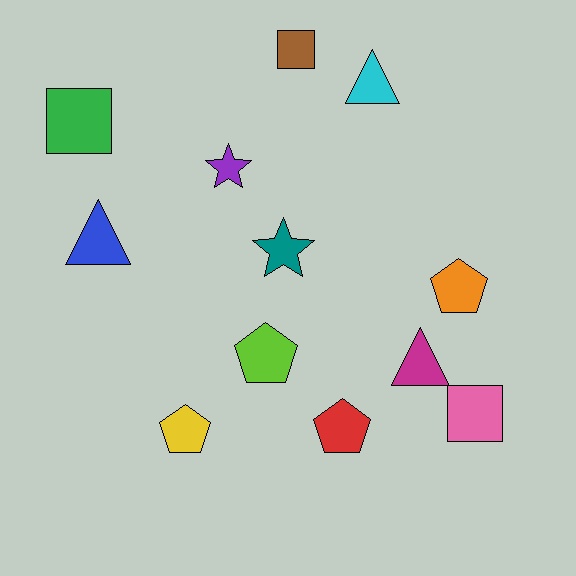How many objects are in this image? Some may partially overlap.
There are 12 objects.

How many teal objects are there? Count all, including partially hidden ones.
There is 1 teal object.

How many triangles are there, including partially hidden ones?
There are 3 triangles.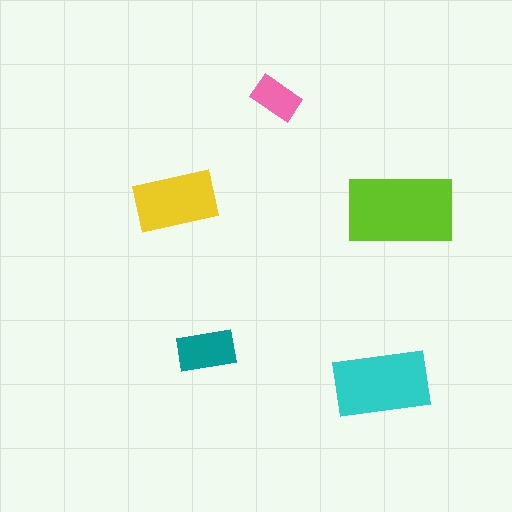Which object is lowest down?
The cyan rectangle is bottommost.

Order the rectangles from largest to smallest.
the lime one, the cyan one, the yellow one, the teal one, the pink one.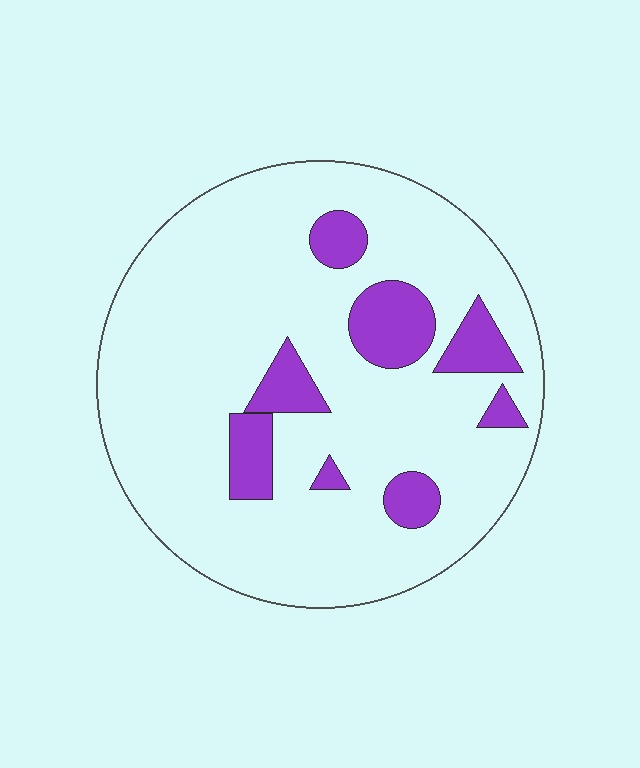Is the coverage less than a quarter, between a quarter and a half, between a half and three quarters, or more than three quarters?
Less than a quarter.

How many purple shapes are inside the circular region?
8.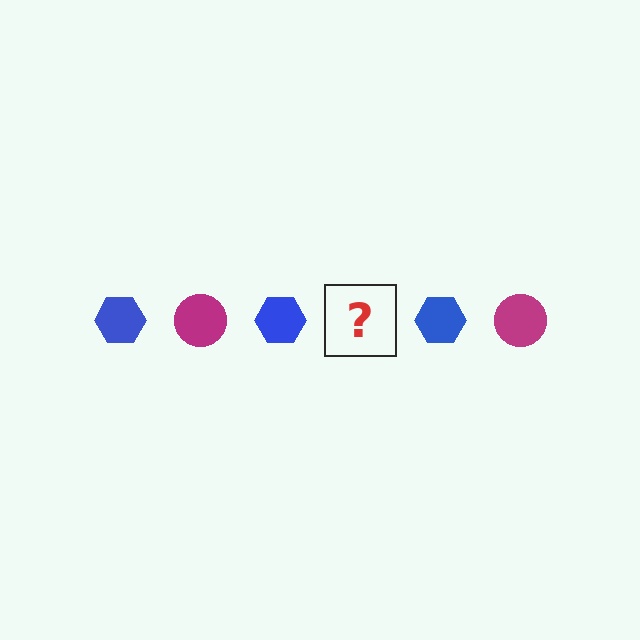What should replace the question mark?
The question mark should be replaced with a magenta circle.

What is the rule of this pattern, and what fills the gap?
The rule is that the pattern alternates between blue hexagon and magenta circle. The gap should be filled with a magenta circle.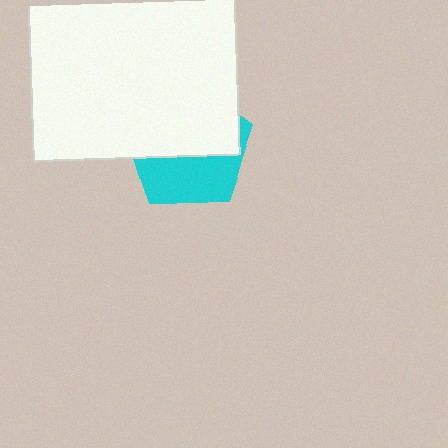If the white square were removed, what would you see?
You would see the complete cyan pentagon.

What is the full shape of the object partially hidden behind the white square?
The partially hidden object is a cyan pentagon.